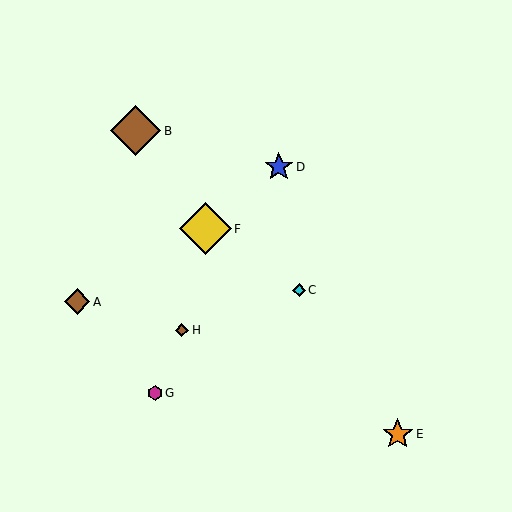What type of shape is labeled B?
Shape B is a brown diamond.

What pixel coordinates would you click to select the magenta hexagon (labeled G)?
Click at (155, 393) to select the magenta hexagon G.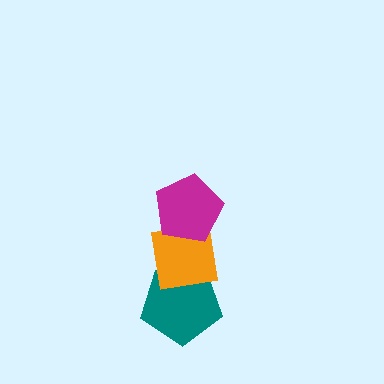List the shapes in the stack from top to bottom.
From top to bottom: the magenta pentagon, the orange square, the teal pentagon.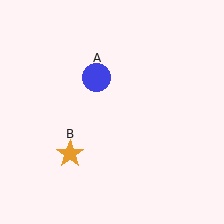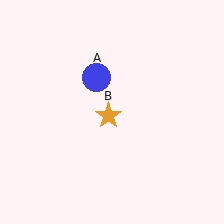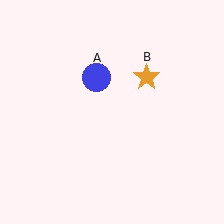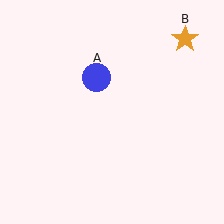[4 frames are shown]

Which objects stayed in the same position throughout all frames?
Blue circle (object A) remained stationary.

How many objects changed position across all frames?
1 object changed position: orange star (object B).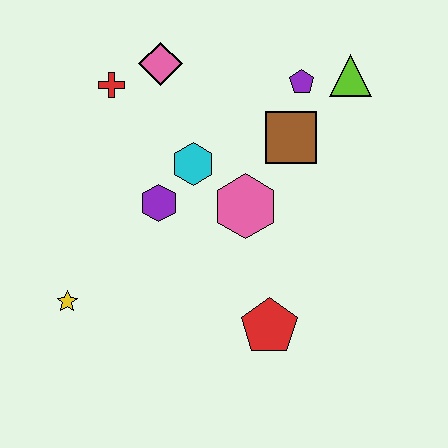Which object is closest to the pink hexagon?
The cyan hexagon is closest to the pink hexagon.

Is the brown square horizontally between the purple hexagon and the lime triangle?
Yes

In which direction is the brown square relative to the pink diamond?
The brown square is to the right of the pink diamond.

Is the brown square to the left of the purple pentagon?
Yes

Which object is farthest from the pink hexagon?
The yellow star is farthest from the pink hexagon.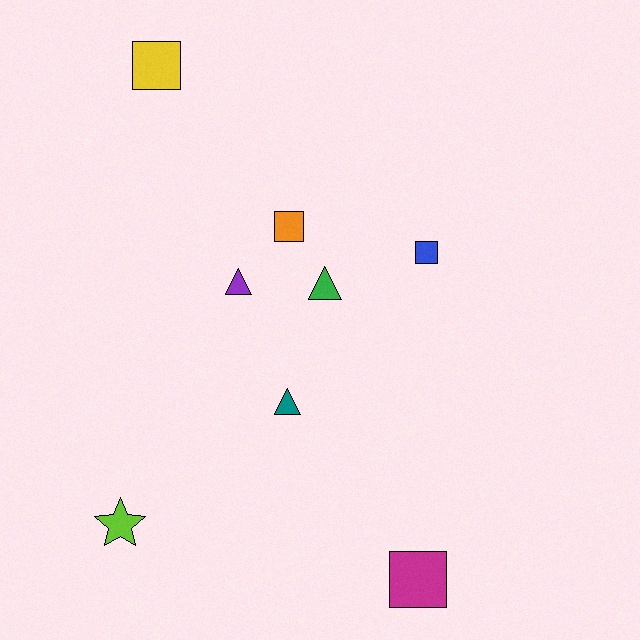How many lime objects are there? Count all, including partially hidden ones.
There is 1 lime object.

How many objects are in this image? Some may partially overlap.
There are 8 objects.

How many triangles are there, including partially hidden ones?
There are 3 triangles.